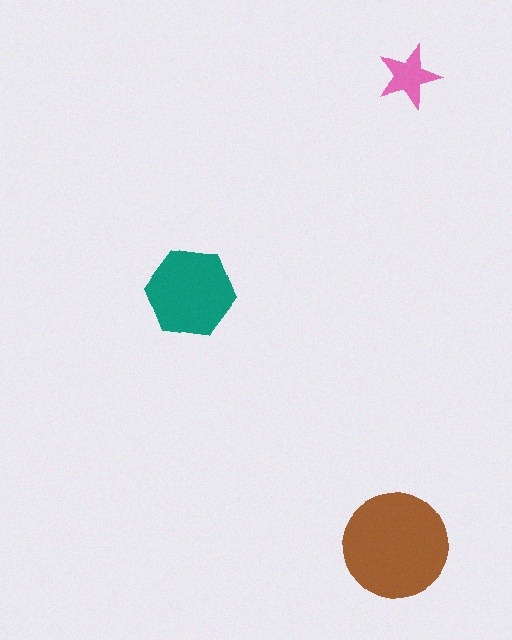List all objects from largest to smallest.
The brown circle, the teal hexagon, the pink star.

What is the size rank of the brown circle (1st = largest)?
1st.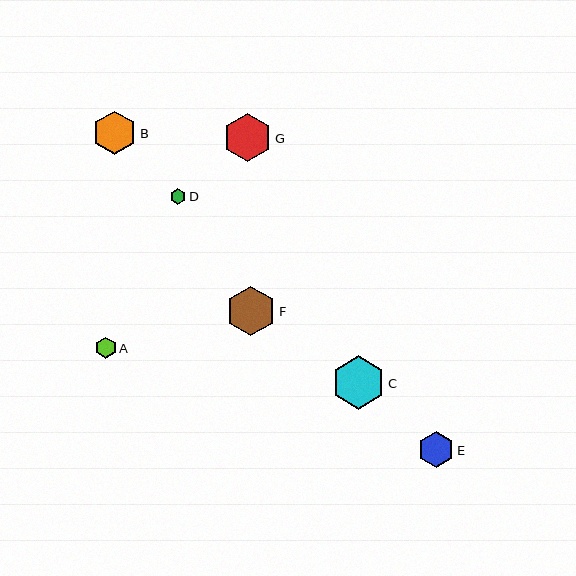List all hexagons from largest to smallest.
From largest to smallest: C, F, G, B, E, A, D.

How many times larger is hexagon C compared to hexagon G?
Hexagon C is approximately 1.1 times the size of hexagon G.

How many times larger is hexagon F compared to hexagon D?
Hexagon F is approximately 3.2 times the size of hexagon D.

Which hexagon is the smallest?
Hexagon D is the smallest with a size of approximately 16 pixels.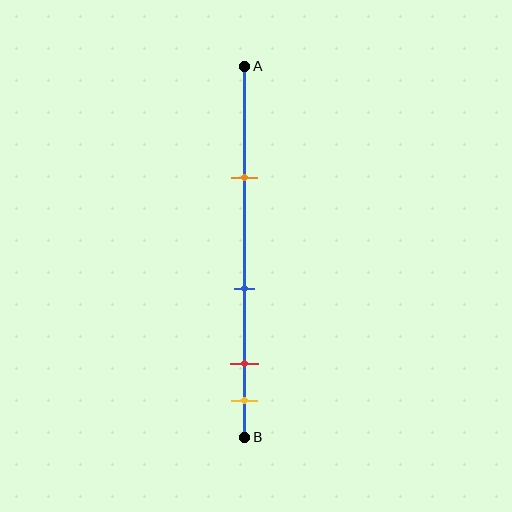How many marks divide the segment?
There are 4 marks dividing the segment.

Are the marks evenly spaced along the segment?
No, the marks are not evenly spaced.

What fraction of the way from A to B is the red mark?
The red mark is approximately 80% (0.8) of the way from A to B.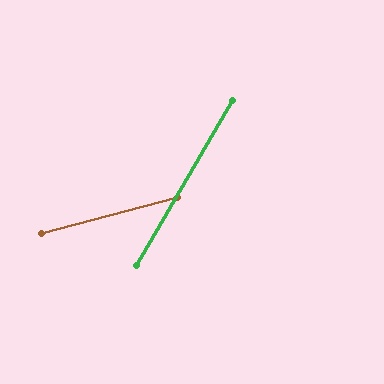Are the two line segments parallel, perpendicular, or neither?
Neither parallel nor perpendicular — they differ by about 45°.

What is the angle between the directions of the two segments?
Approximately 45 degrees.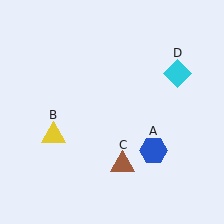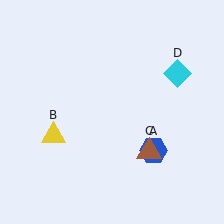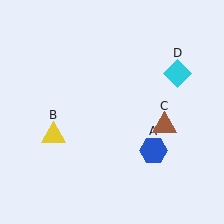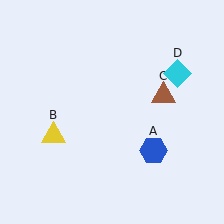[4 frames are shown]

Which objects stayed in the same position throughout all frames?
Blue hexagon (object A) and yellow triangle (object B) and cyan diamond (object D) remained stationary.